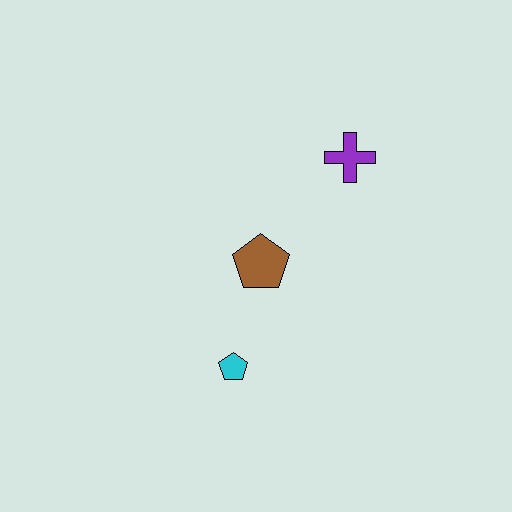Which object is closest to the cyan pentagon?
The brown pentagon is closest to the cyan pentagon.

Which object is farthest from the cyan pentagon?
The purple cross is farthest from the cyan pentagon.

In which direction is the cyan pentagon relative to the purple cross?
The cyan pentagon is below the purple cross.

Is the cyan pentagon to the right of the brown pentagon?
No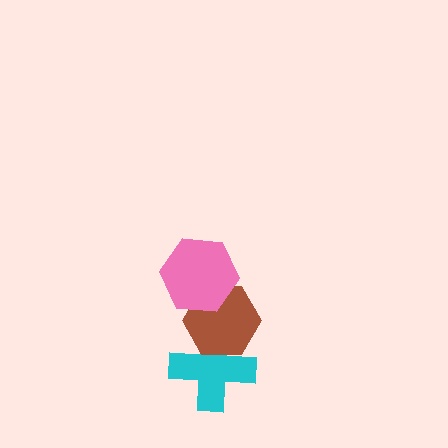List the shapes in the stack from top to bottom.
From top to bottom: the pink hexagon, the brown hexagon, the cyan cross.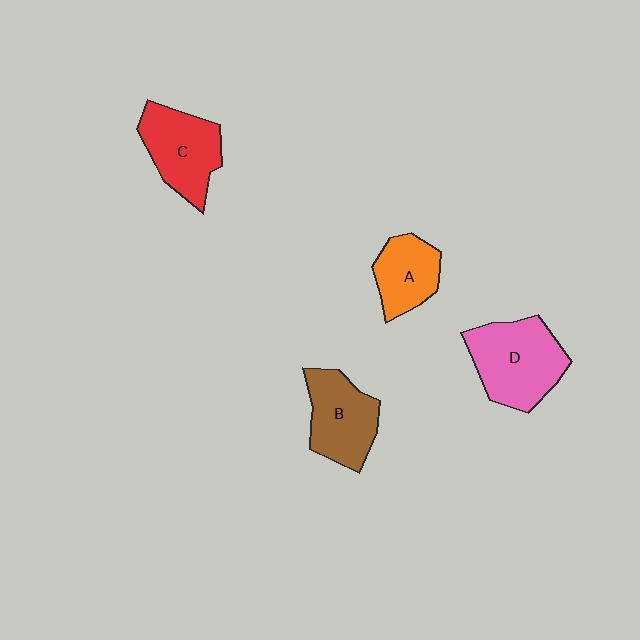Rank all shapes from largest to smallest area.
From largest to smallest: D (pink), C (red), B (brown), A (orange).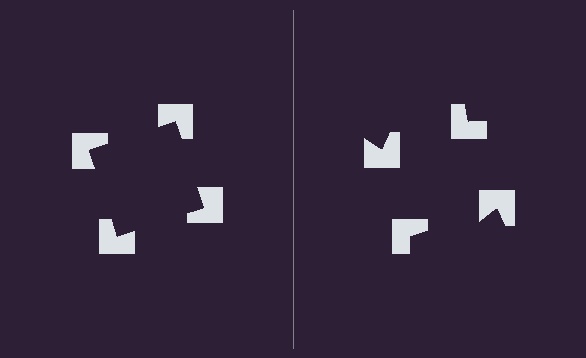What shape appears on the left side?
An illusory square.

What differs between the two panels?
The notched squares are positioned identically on both sides; only the wedge orientations differ. On the left they align to a square; on the right they are misaligned.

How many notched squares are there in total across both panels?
8 — 4 on each side.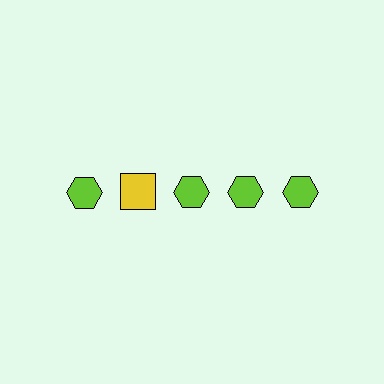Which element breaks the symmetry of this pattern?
The yellow square in the top row, second from left column breaks the symmetry. All other shapes are lime hexagons.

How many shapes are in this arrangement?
There are 5 shapes arranged in a grid pattern.